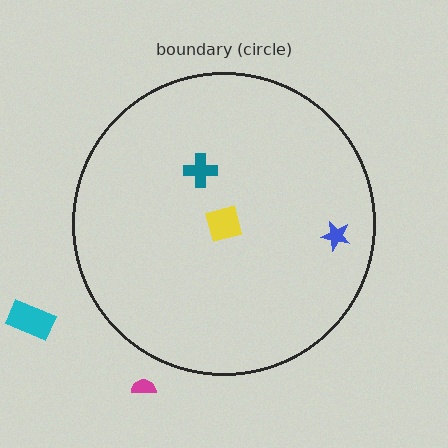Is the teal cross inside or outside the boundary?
Inside.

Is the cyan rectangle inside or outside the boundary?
Outside.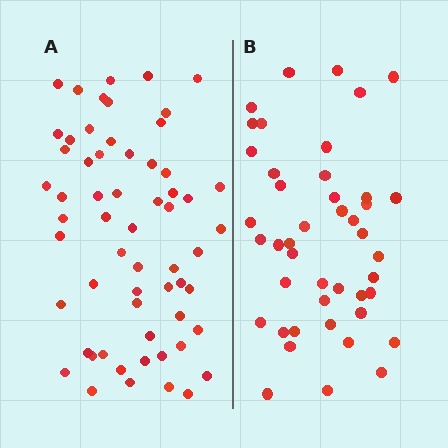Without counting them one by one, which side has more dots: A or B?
Region A (the left region) has more dots.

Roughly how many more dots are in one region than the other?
Region A has approximately 15 more dots than region B.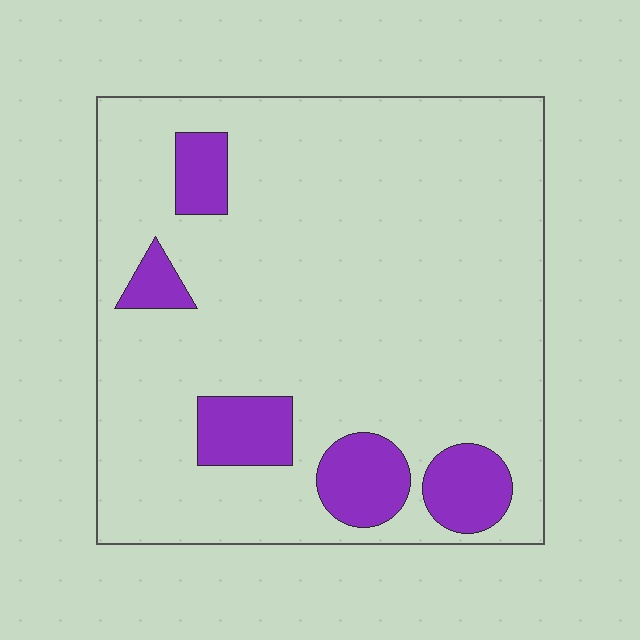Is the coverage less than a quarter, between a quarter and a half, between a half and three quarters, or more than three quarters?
Less than a quarter.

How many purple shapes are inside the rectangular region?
5.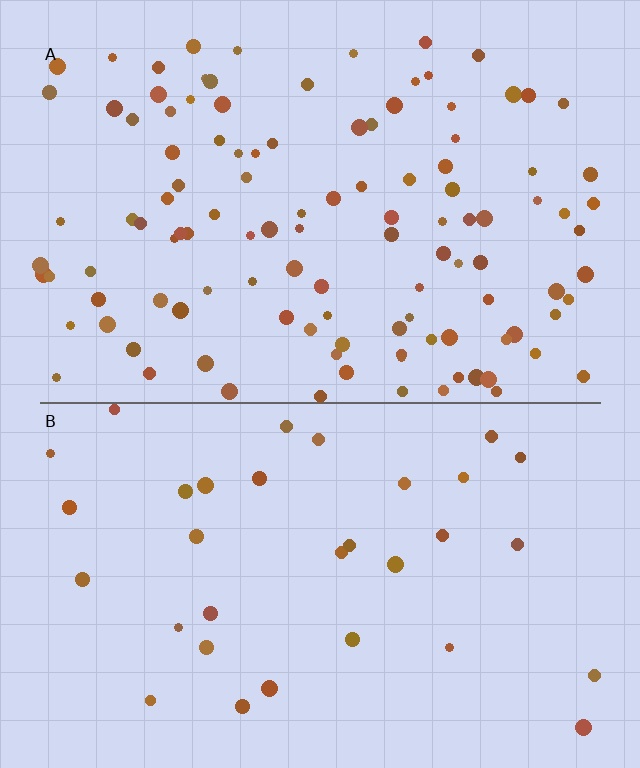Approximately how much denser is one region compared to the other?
Approximately 3.4× — region A over region B.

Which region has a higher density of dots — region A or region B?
A (the top).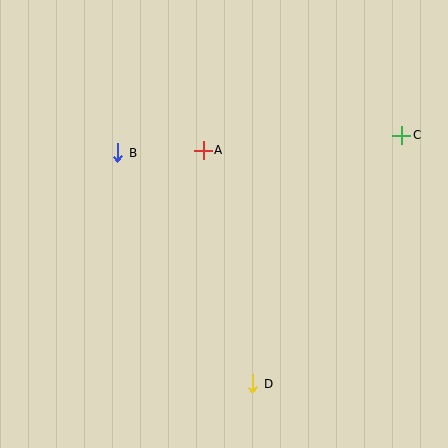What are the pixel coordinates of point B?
Point B is at (118, 153).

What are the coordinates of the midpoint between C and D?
The midpoint between C and D is at (327, 260).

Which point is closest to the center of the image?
Point A at (203, 150) is closest to the center.